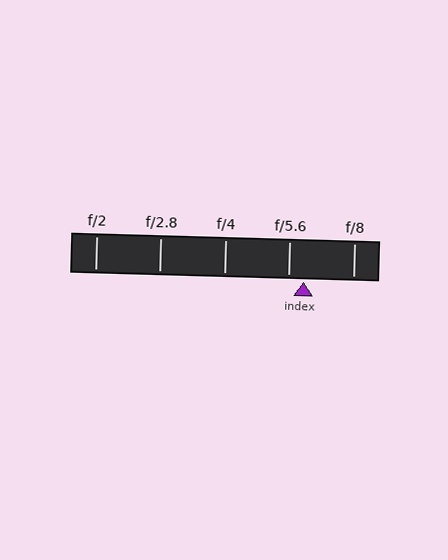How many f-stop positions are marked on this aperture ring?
There are 5 f-stop positions marked.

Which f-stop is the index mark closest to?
The index mark is closest to f/5.6.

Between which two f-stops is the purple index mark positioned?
The index mark is between f/5.6 and f/8.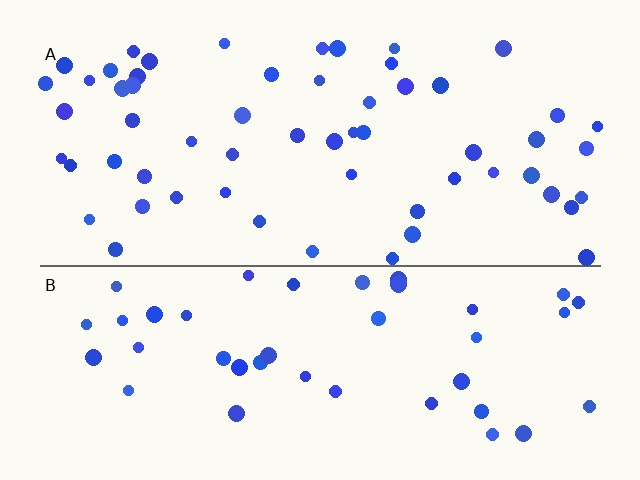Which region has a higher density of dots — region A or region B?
A (the top).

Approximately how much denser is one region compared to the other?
Approximately 1.3× — region A over region B.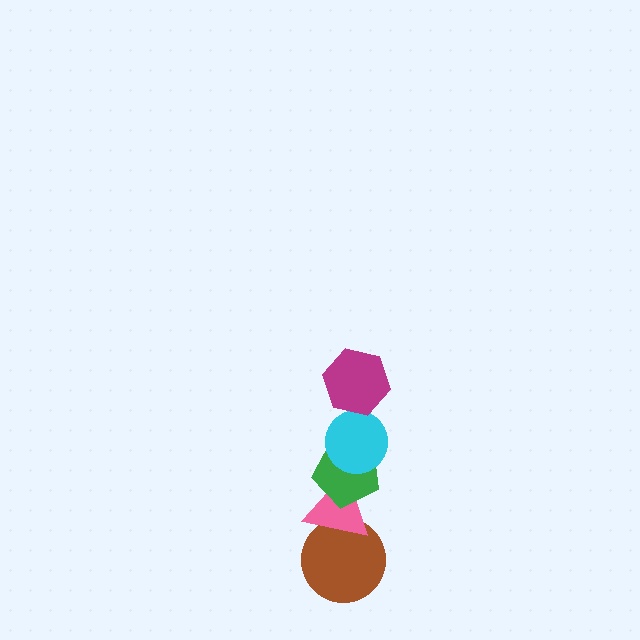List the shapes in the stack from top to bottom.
From top to bottom: the magenta hexagon, the cyan circle, the green pentagon, the pink triangle, the brown circle.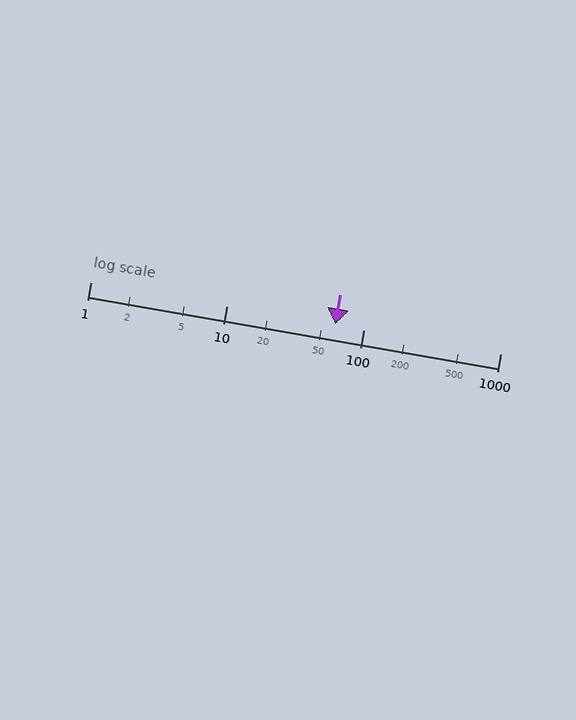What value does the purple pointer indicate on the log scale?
The pointer indicates approximately 62.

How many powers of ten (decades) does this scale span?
The scale spans 3 decades, from 1 to 1000.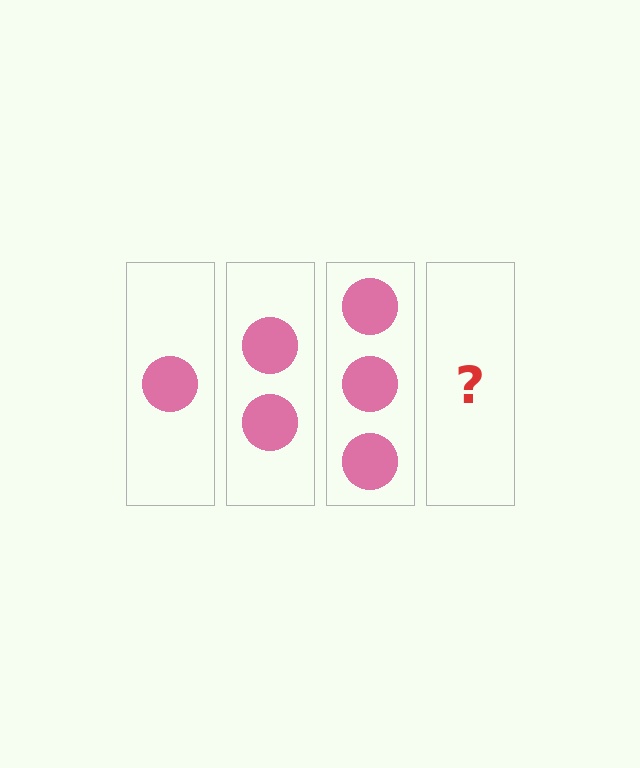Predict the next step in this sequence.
The next step is 4 circles.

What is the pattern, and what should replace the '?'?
The pattern is that each step adds one more circle. The '?' should be 4 circles.